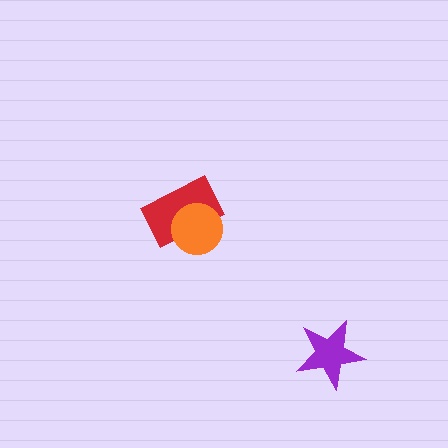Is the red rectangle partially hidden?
Yes, it is partially covered by another shape.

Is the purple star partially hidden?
No, no other shape covers it.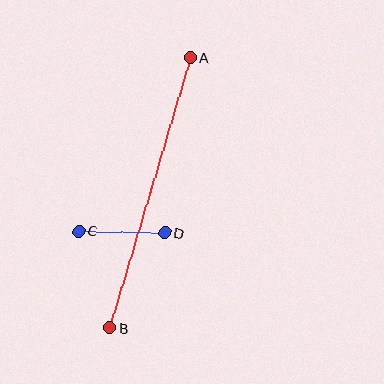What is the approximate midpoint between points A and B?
The midpoint is at approximately (150, 193) pixels.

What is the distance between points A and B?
The distance is approximately 282 pixels.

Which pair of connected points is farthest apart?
Points A and B are farthest apart.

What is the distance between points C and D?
The distance is approximately 86 pixels.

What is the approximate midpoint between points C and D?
The midpoint is at approximately (122, 232) pixels.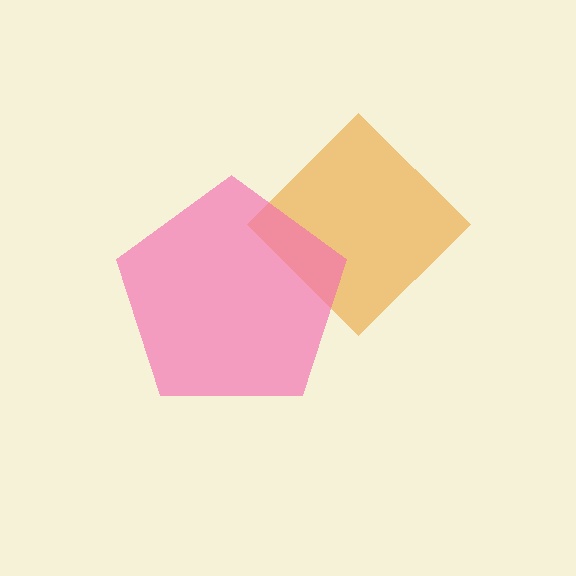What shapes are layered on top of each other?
The layered shapes are: an orange diamond, a pink pentagon.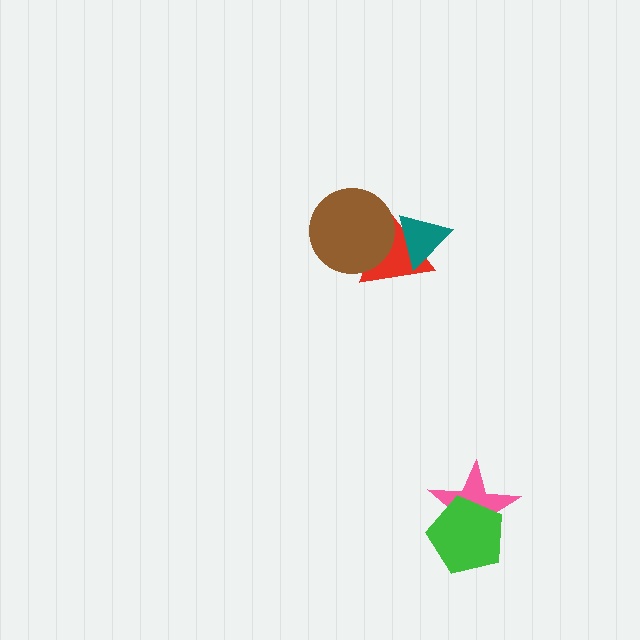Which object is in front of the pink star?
The green pentagon is in front of the pink star.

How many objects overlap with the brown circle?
1 object overlaps with the brown circle.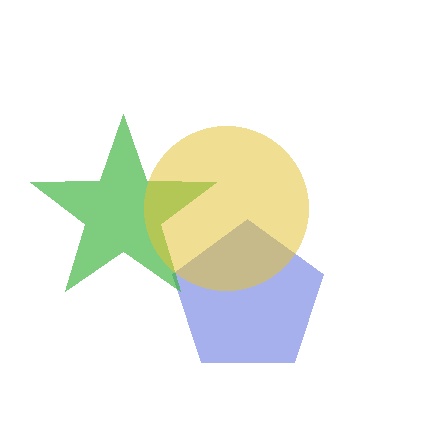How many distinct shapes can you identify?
There are 3 distinct shapes: a blue pentagon, a green star, a yellow circle.